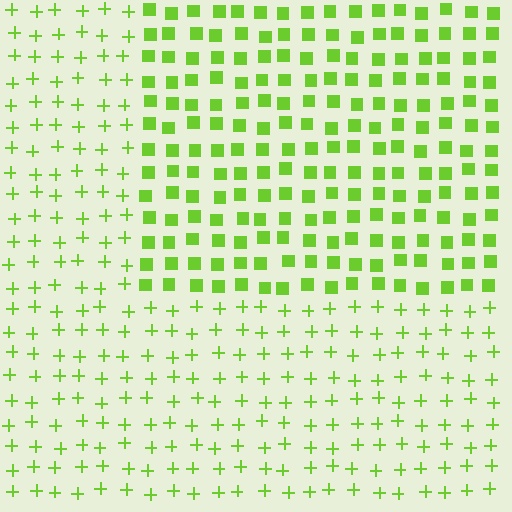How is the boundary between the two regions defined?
The boundary is defined by a change in element shape: squares inside vs. plus signs outside. All elements share the same color and spacing.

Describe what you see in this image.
The image is filled with small lime elements arranged in a uniform grid. A rectangle-shaped region contains squares, while the surrounding area contains plus signs. The boundary is defined purely by the change in element shape.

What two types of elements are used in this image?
The image uses squares inside the rectangle region and plus signs outside it.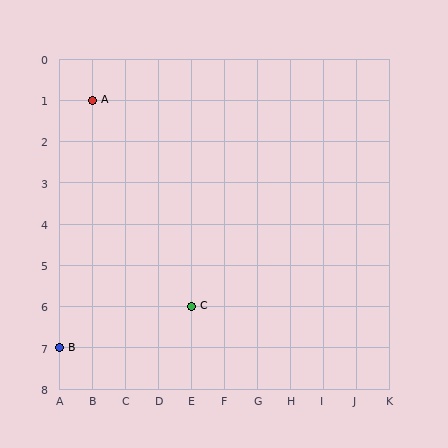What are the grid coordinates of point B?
Point B is at grid coordinates (A, 7).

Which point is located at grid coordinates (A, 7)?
Point B is at (A, 7).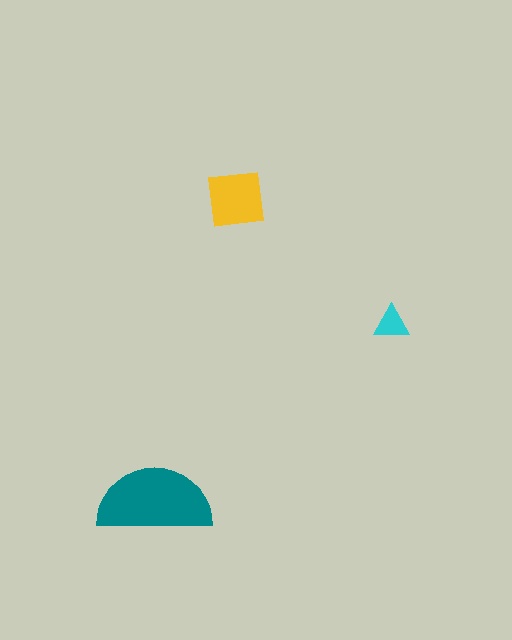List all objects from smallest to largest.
The cyan triangle, the yellow square, the teal semicircle.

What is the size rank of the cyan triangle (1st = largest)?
3rd.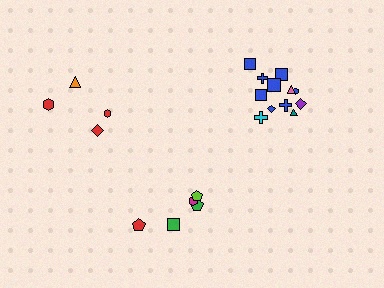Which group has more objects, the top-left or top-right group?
The top-right group.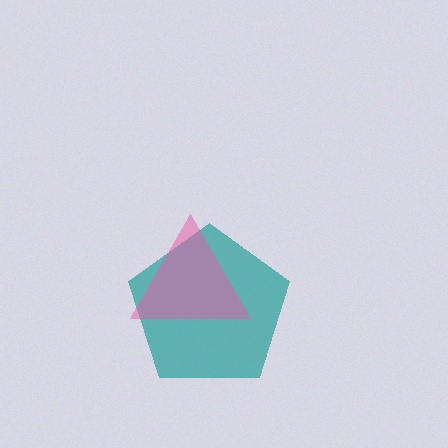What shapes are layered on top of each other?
The layered shapes are: a teal pentagon, a pink triangle.